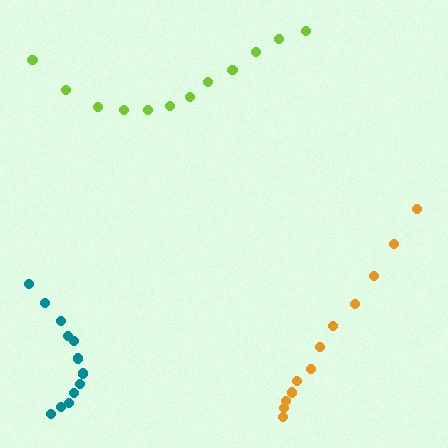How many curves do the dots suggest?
There are 3 distinct paths.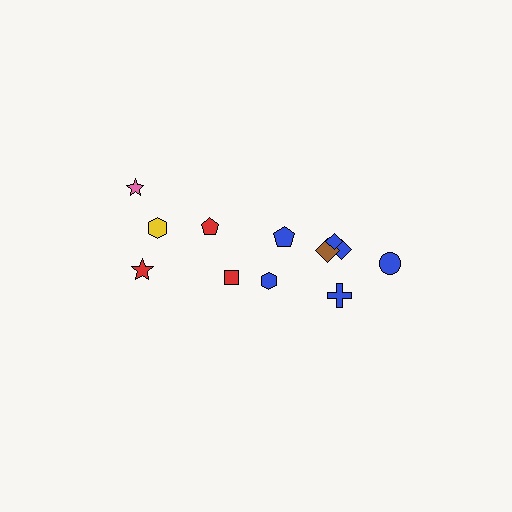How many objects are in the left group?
There are 5 objects.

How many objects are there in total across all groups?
There are 12 objects.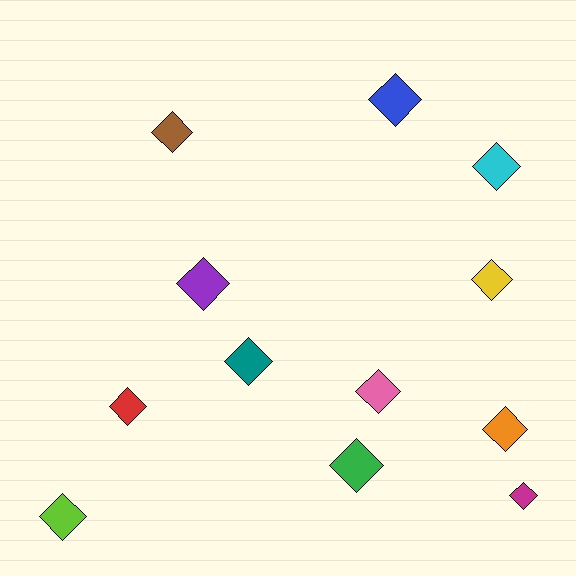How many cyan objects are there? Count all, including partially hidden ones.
There is 1 cyan object.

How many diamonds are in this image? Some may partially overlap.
There are 12 diamonds.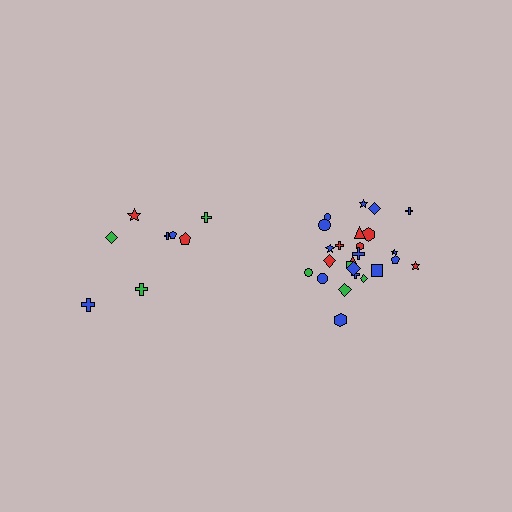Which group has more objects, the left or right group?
The right group.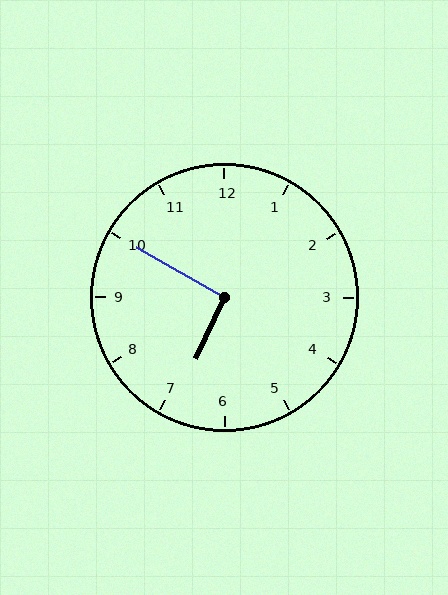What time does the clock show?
6:50.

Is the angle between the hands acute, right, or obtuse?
It is right.